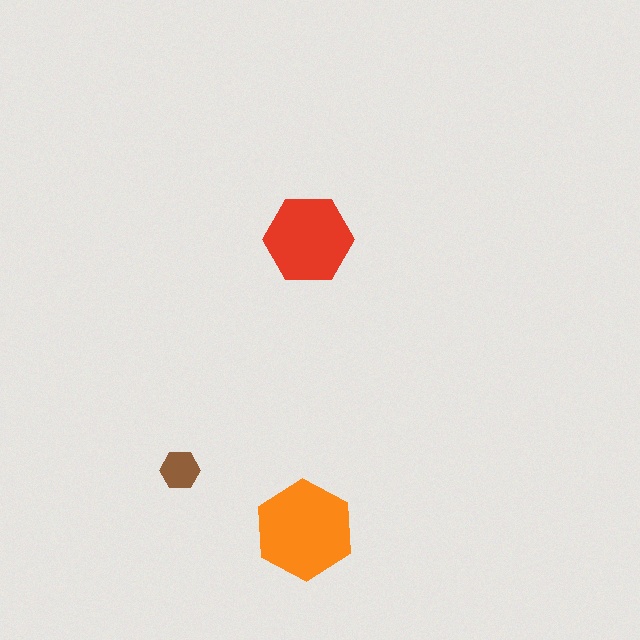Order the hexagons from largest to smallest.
the orange one, the red one, the brown one.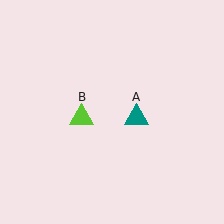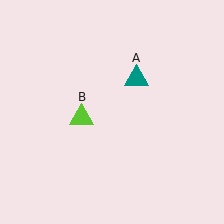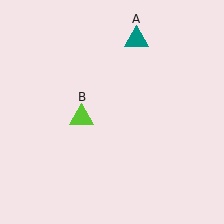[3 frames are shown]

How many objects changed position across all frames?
1 object changed position: teal triangle (object A).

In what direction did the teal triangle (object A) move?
The teal triangle (object A) moved up.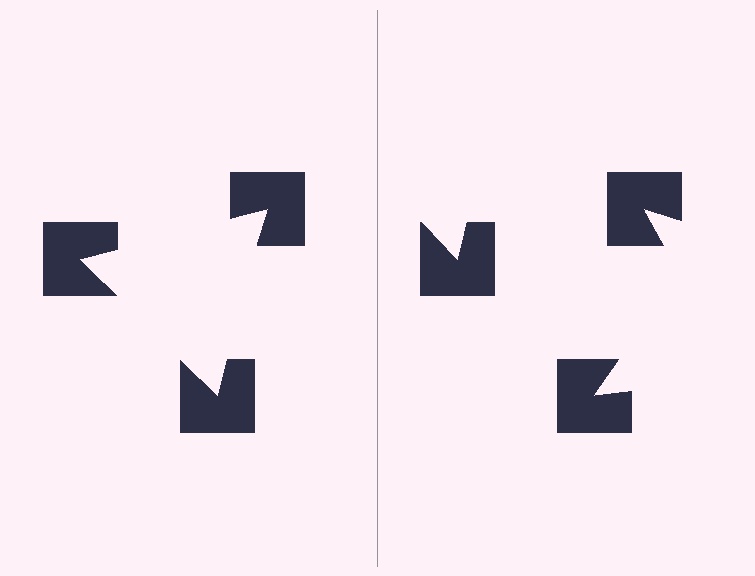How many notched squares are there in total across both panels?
6 — 3 on each side.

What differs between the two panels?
The notched squares are positioned identically on both sides; only the wedge orientations differ. On the left they align to a triangle; on the right they are misaligned.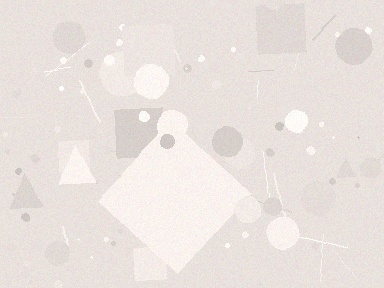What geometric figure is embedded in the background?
A diamond is embedded in the background.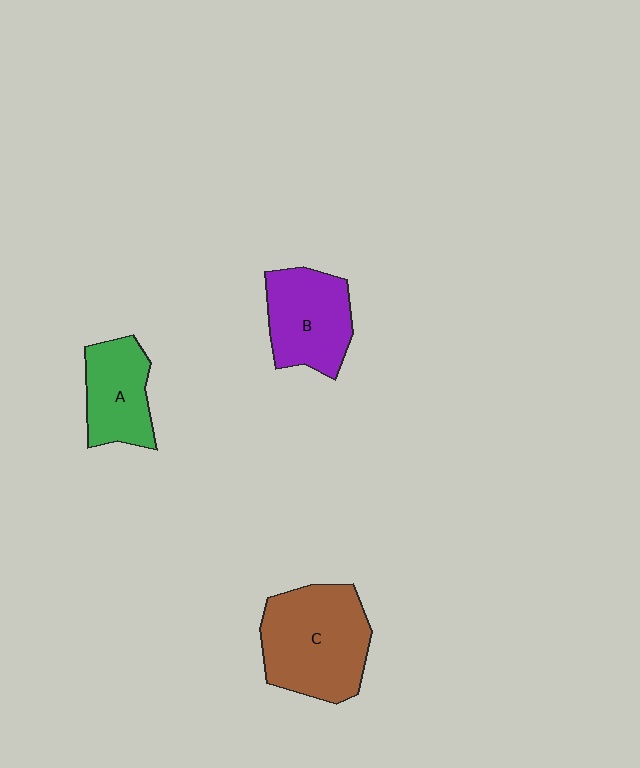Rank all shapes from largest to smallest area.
From largest to smallest: C (brown), B (purple), A (green).